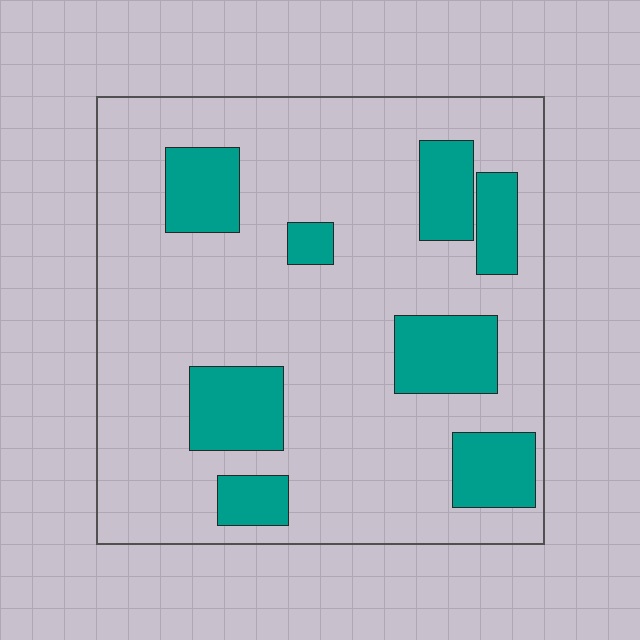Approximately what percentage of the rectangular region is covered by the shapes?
Approximately 20%.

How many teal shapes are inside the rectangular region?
8.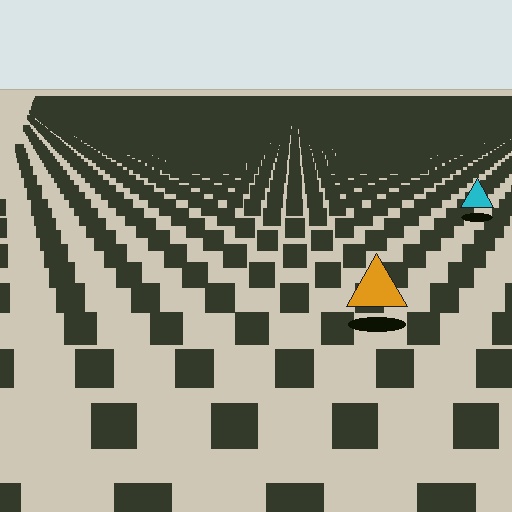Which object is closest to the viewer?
The orange triangle is closest. The texture marks near it are larger and more spread out.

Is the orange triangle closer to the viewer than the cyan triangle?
Yes. The orange triangle is closer — you can tell from the texture gradient: the ground texture is coarser near it.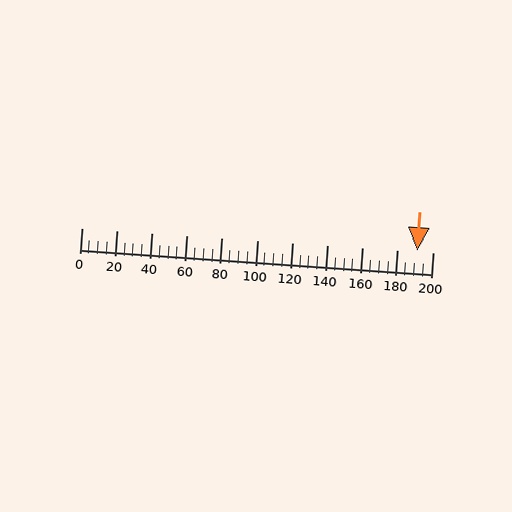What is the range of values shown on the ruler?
The ruler shows values from 0 to 200.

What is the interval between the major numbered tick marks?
The major tick marks are spaced 20 units apart.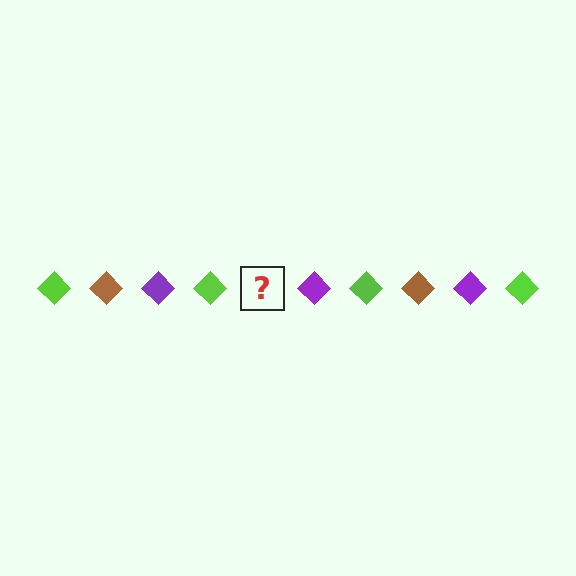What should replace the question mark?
The question mark should be replaced with a brown diamond.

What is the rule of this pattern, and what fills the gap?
The rule is that the pattern cycles through lime, brown, purple diamonds. The gap should be filled with a brown diamond.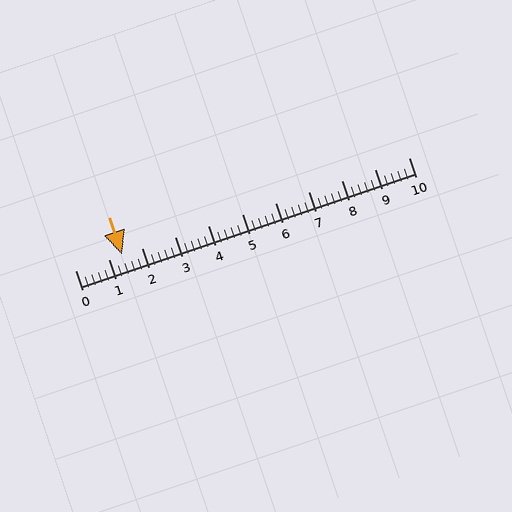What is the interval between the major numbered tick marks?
The major tick marks are spaced 1 units apart.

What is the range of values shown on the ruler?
The ruler shows values from 0 to 10.